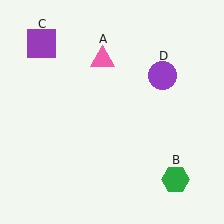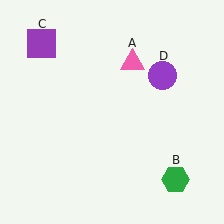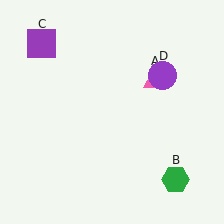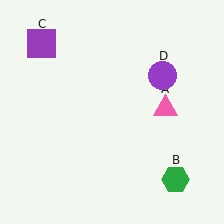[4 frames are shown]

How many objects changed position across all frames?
1 object changed position: pink triangle (object A).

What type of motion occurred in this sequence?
The pink triangle (object A) rotated clockwise around the center of the scene.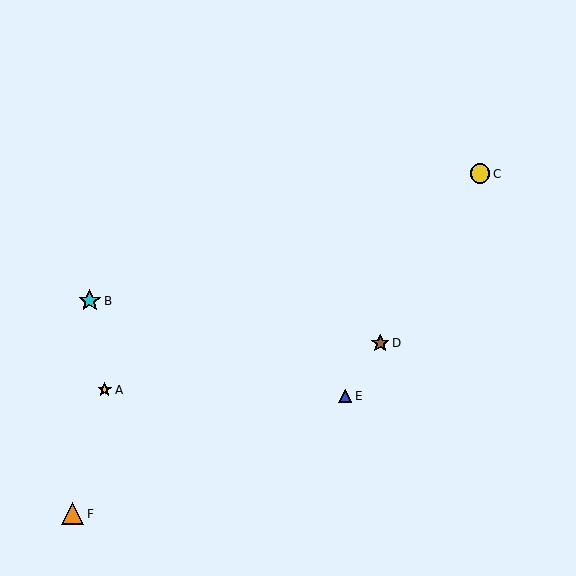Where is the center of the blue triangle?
The center of the blue triangle is at (345, 396).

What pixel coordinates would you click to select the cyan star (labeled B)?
Click at (90, 301) to select the cyan star B.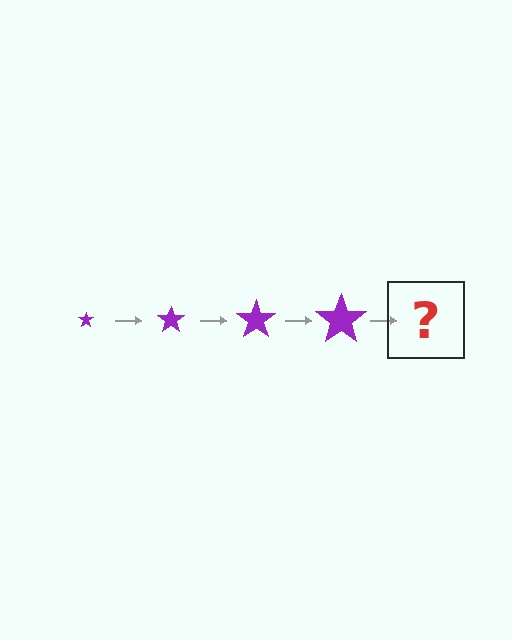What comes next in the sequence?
The next element should be a purple star, larger than the previous one.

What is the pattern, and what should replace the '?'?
The pattern is that the star gets progressively larger each step. The '?' should be a purple star, larger than the previous one.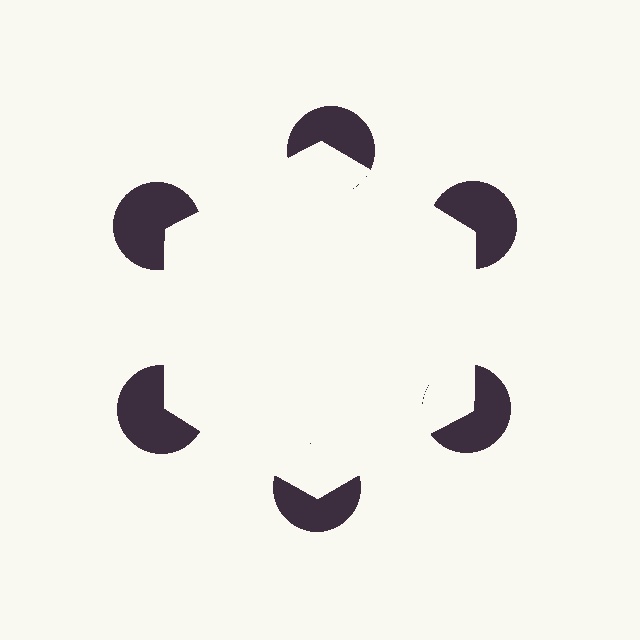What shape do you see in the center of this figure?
An illusory hexagon — its edges are inferred from the aligned wedge cuts in the pac-man discs, not physically drawn.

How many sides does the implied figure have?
6 sides.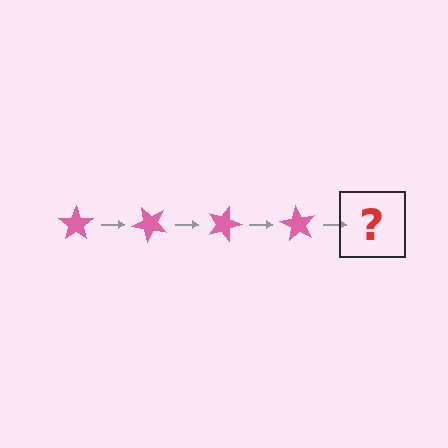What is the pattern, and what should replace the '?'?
The pattern is that the star rotates 45 degrees each step. The '?' should be a pink star rotated 180 degrees.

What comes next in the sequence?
The next element should be a pink star rotated 180 degrees.